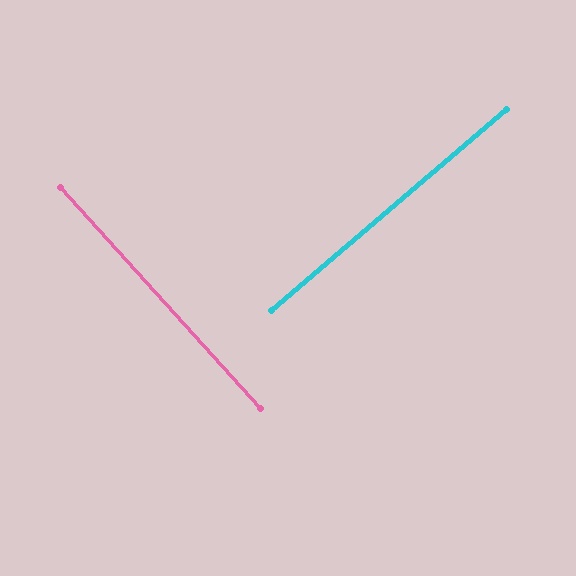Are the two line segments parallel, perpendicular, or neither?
Perpendicular — they meet at approximately 88°.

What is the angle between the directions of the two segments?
Approximately 88 degrees.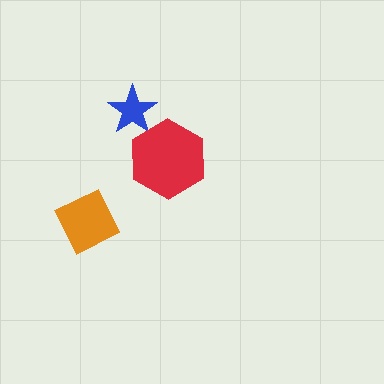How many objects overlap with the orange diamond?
0 objects overlap with the orange diamond.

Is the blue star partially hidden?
Yes, it is partially covered by another shape.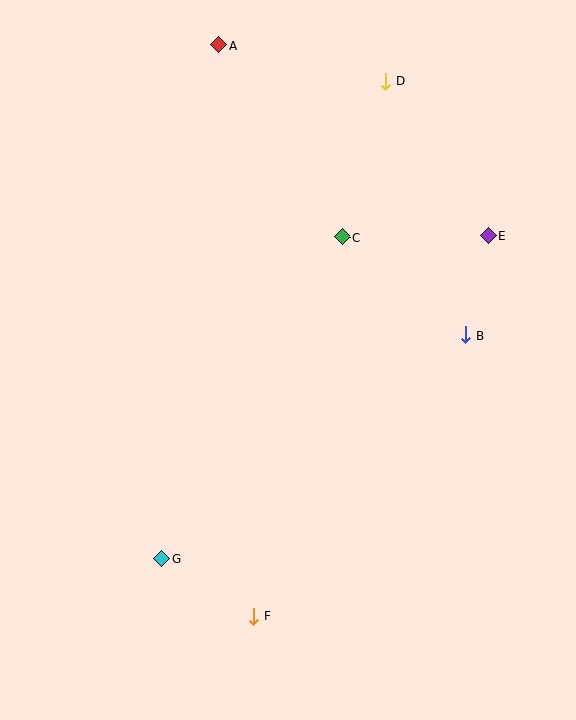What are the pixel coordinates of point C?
Point C is at (342, 237).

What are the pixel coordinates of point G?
Point G is at (162, 559).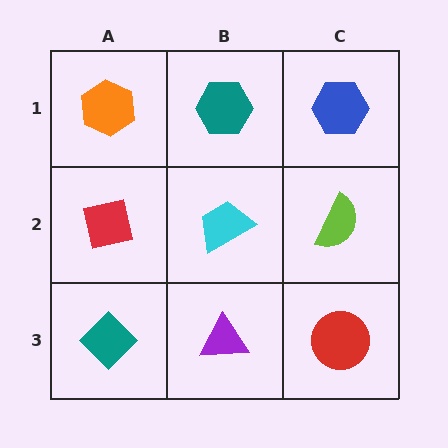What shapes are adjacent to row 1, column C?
A lime semicircle (row 2, column C), a teal hexagon (row 1, column B).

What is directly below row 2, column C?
A red circle.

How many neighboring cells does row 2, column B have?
4.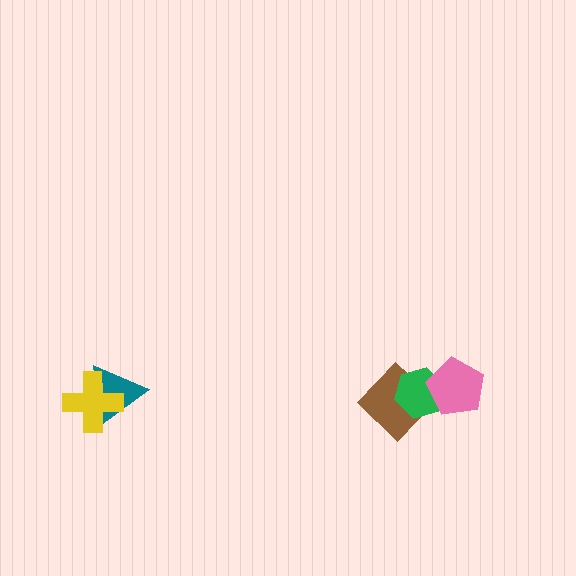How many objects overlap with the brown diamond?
2 objects overlap with the brown diamond.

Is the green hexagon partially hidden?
Yes, it is partially covered by another shape.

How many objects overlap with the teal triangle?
1 object overlaps with the teal triangle.